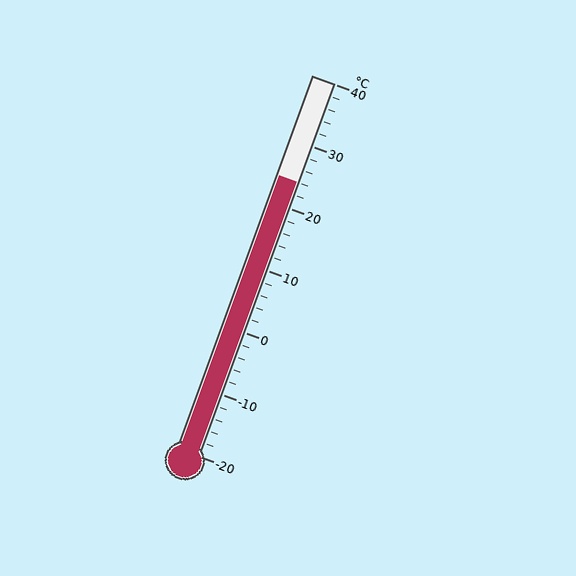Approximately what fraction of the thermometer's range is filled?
The thermometer is filled to approximately 75% of its range.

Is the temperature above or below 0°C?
The temperature is above 0°C.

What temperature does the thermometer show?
The thermometer shows approximately 24°C.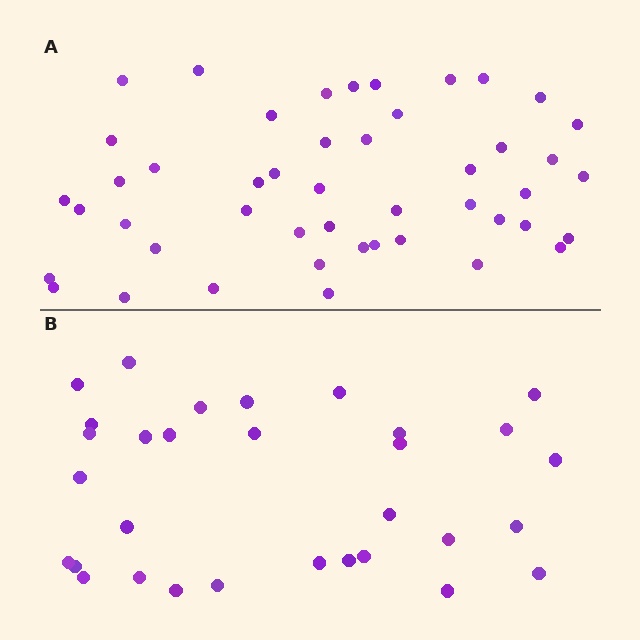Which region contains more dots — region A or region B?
Region A (the top region) has more dots.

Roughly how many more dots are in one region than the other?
Region A has approximately 15 more dots than region B.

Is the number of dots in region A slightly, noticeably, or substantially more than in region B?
Region A has substantially more. The ratio is roughly 1.5 to 1.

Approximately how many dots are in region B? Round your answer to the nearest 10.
About 30 dots. (The exact count is 31, which rounds to 30.)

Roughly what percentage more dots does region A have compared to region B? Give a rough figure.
About 50% more.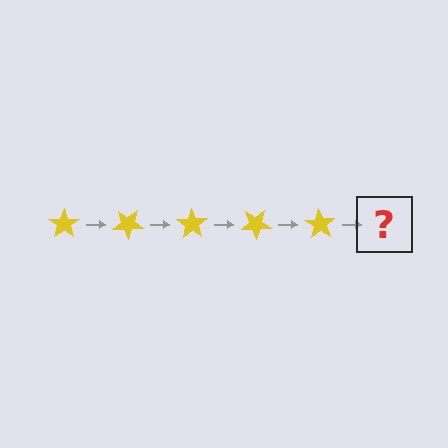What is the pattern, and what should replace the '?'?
The pattern is that the star rotates 35 degrees each step. The '?' should be a yellow star rotated 175 degrees.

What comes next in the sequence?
The next element should be a yellow star rotated 175 degrees.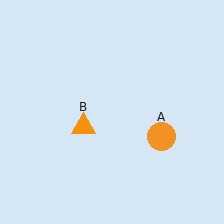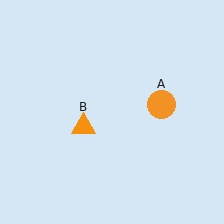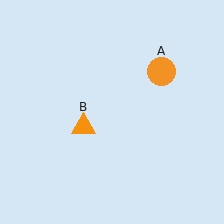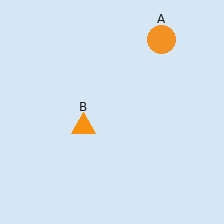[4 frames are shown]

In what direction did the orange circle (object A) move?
The orange circle (object A) moved up.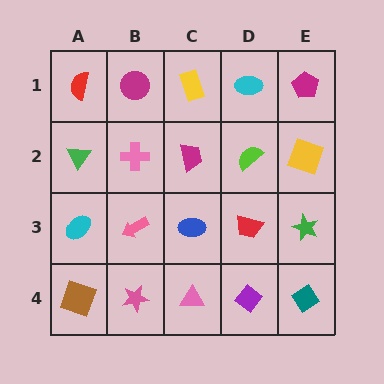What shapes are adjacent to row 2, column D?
A cyan ellipse (row 1, column D), a red trapezoid (row 3, column D), a magenta trapezoid (row 2, column C), a yellow square (row 2, column E).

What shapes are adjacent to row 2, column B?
A magenta circle (row 1, column B), a pink arrow (row 3, column B), a green triangle (row 2, column A), a magenta trapezoid (row 2, column C).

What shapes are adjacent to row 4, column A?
A cyan ellipse (row 3, column A), a pink star (row 4, column B).